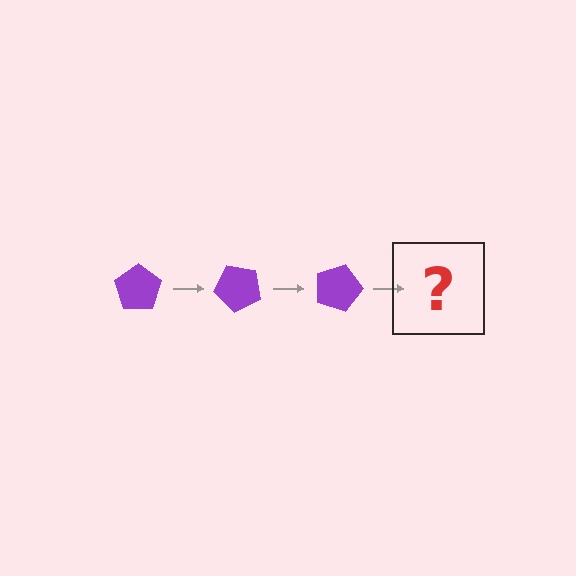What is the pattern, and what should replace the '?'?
The pattern is that the pentagon rotates 45 degrees each step. The '?' should be a purple pentagon rotated 135 degrees.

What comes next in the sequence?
The next element should be a purple pentagon rotated 135 degrees.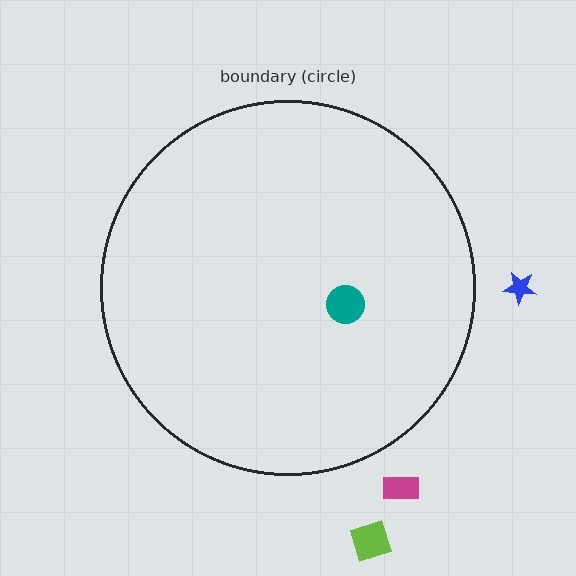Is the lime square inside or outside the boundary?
Outside.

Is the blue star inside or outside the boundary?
Outside.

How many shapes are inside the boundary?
1 inside, 3 outside.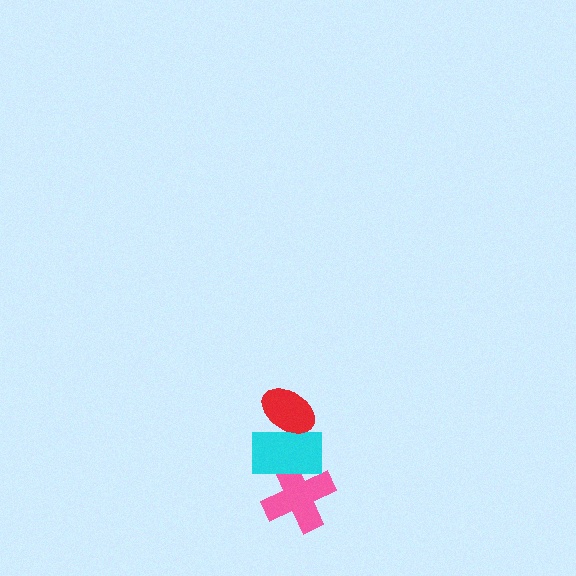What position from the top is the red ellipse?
The red ellipse is 1st from the top.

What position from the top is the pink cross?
The pink cross is 3rd from the top.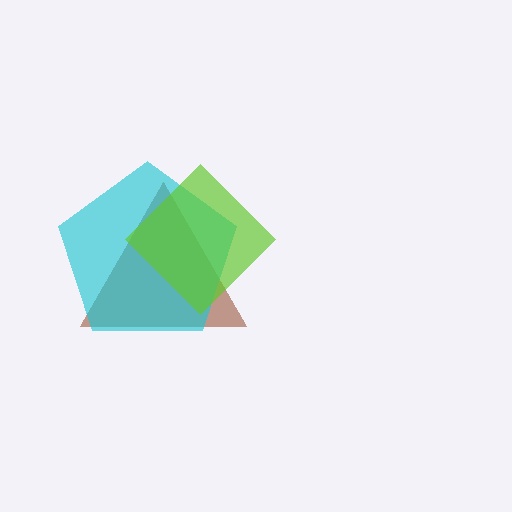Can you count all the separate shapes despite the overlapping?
Yes, there are 3 separate shapes.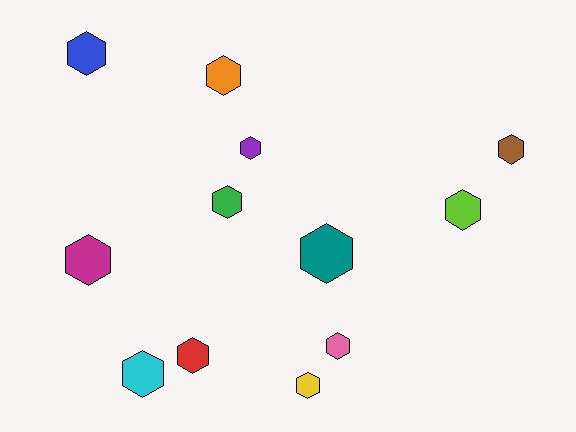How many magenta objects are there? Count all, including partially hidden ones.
There is 1 magenta object.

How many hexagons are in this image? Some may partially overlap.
There are 12 hexagons.